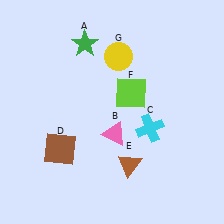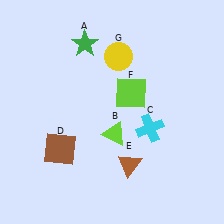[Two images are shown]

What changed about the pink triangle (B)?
In Image 1, B is pink. In Image 2, it changed to lime.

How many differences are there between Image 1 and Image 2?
There is 1 difference between the two images.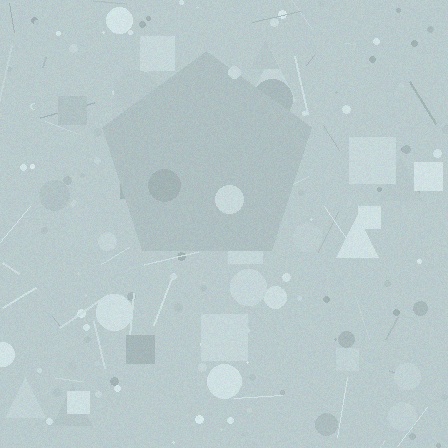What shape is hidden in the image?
A pentagon is hidden in the image.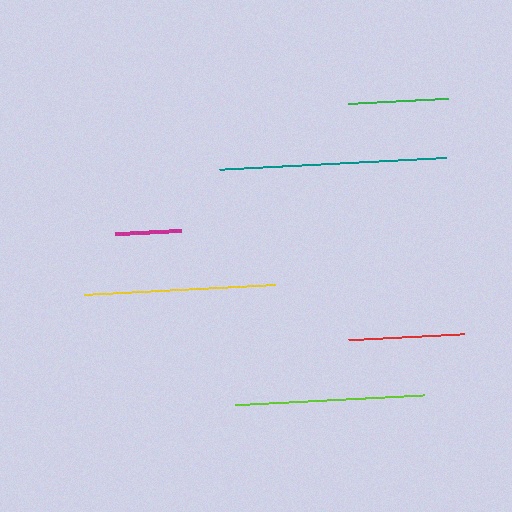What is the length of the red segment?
The red segment is approximately 116 pixels long.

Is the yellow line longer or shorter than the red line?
The yellow line is longer than the red line.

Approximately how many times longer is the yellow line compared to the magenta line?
The yellow line is approximately 2.9 times the length of the magenta line.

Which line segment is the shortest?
The magenta line is the shortest at approximately 67 pixels.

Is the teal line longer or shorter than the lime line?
The teal line is longer than the lime line.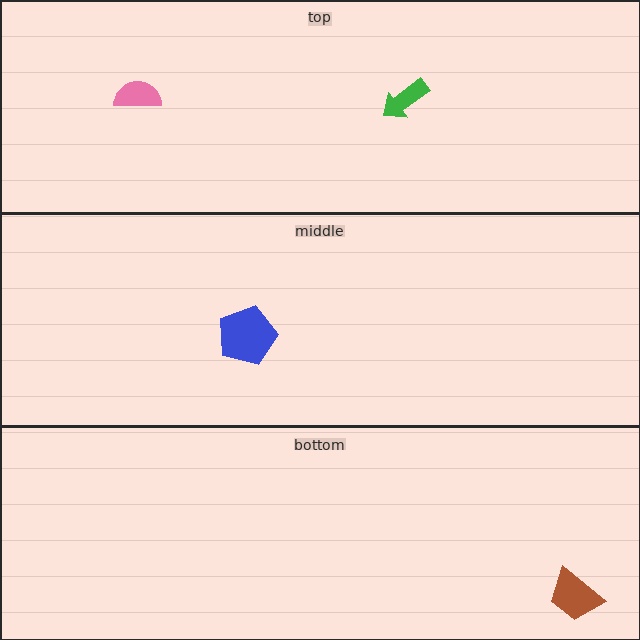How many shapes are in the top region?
2.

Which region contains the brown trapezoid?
The bottom region.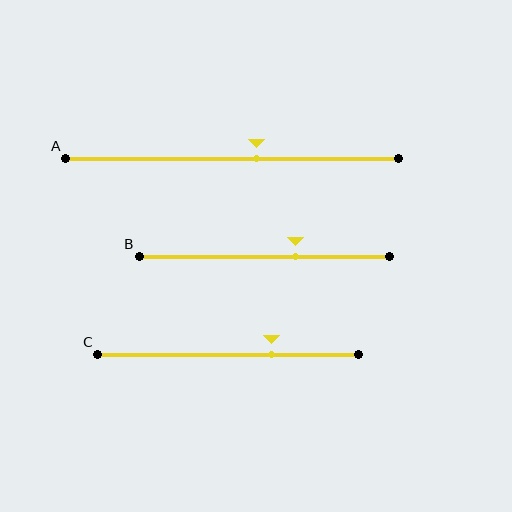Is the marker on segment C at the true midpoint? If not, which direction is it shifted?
No, the marker on segment C is shifted to the right by about 17% of the segment length.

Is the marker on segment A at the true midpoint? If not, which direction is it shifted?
No, the marker on segment A is shifted to the right by about 7% of the segment length.